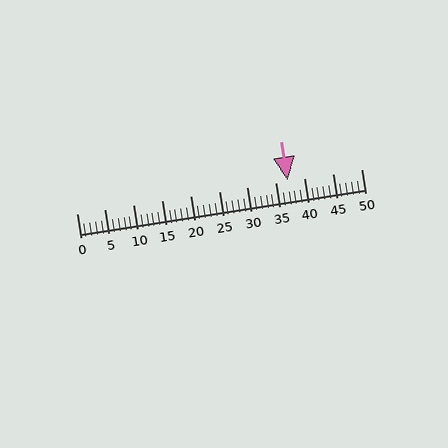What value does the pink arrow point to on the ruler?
The pink arrow points to approximately 37.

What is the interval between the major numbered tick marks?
The major tick marks are spaced 5 units apart.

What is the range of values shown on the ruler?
The ruler shows values from 0 to 50.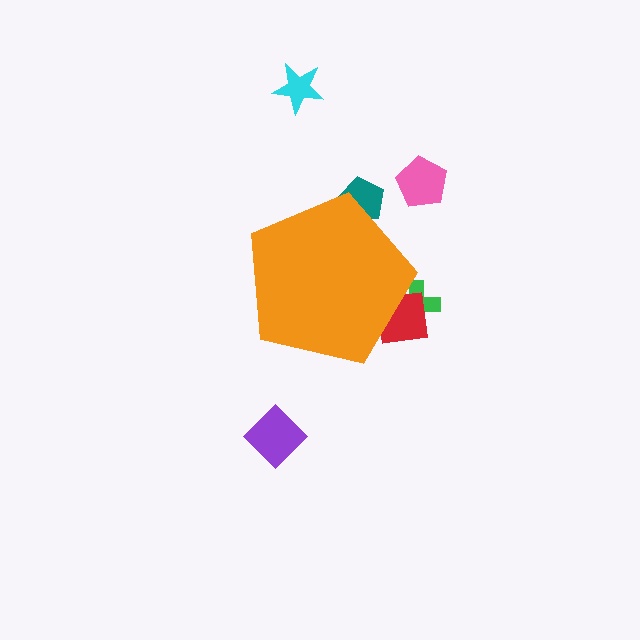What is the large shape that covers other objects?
An orange pentagon.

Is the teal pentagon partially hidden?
Yes, the teal pentagon is partially hidden behind the orange pentagon.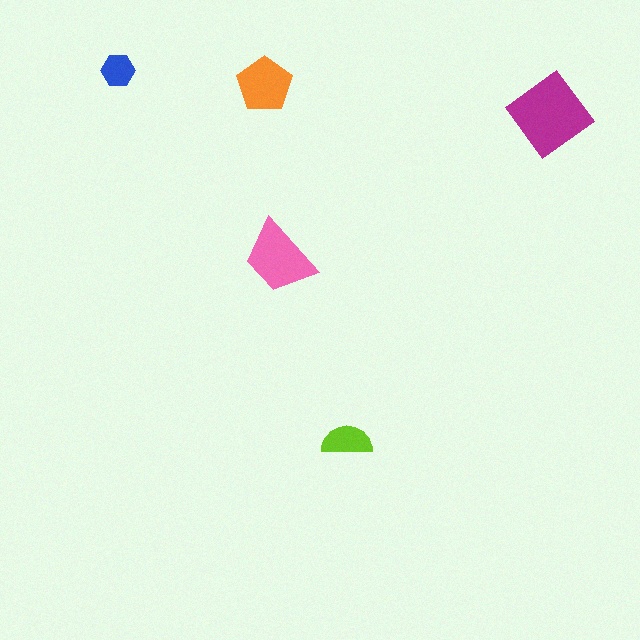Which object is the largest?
The magenta diamond.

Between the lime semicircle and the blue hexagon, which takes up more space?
The lime semicircle.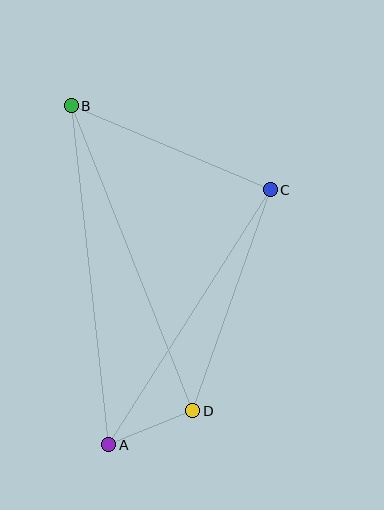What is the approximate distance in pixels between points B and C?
The distance between B and C is approximately 216 pixels.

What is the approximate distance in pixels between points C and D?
The distance between C and D is approximately 234 pixels.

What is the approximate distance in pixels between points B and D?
The distance between B and D is approximately 328 pixels.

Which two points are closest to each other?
Points A and D are closest to each other.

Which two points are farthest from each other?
Points A and B are farthest from each other.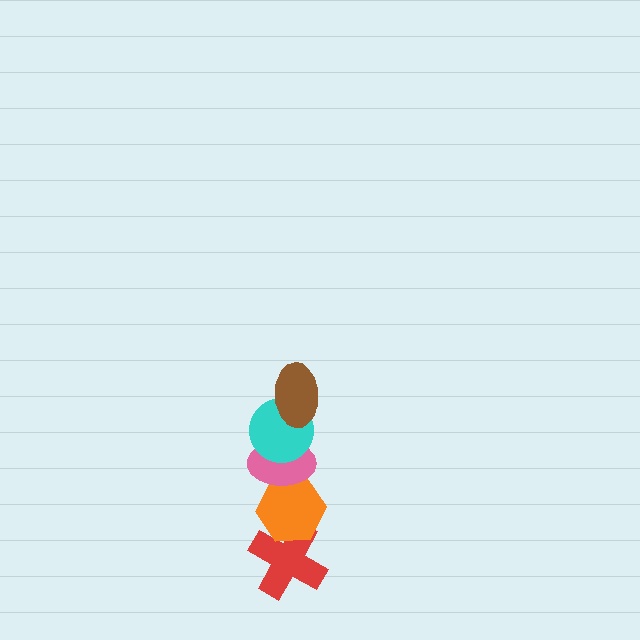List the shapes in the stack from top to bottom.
From top to bottom: the brown ellipse, the cyan circle, the pink ellipse, the orange hexagon, the red cross.